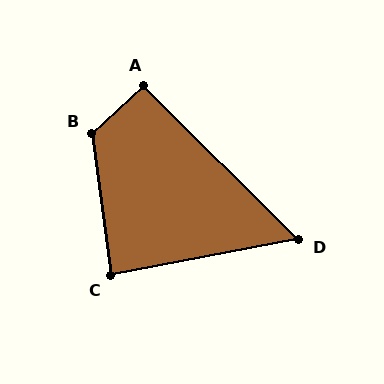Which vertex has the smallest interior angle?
D, at approximately 56 degrees.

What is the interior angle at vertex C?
Approximately 87 degrees (approximately right).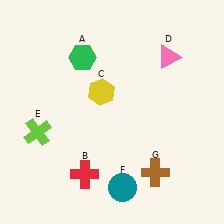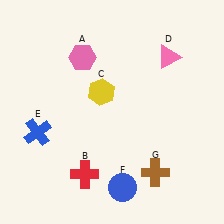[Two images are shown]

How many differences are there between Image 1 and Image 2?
There are 3 differences between the two images.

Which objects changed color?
A changed from green to pink. E changed from lime to blue. F changed from teal to blue.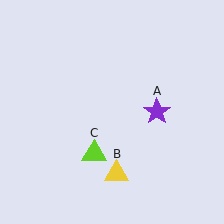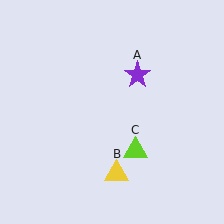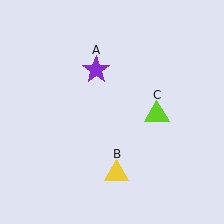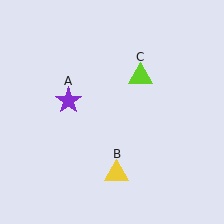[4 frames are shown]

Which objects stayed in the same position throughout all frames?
Yellow triangle (object B) remained stationary.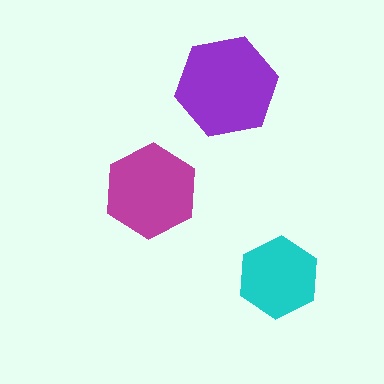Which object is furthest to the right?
The cyan hexagon is rightmost.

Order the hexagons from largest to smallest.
the purple one, the magenta one, the cyan one.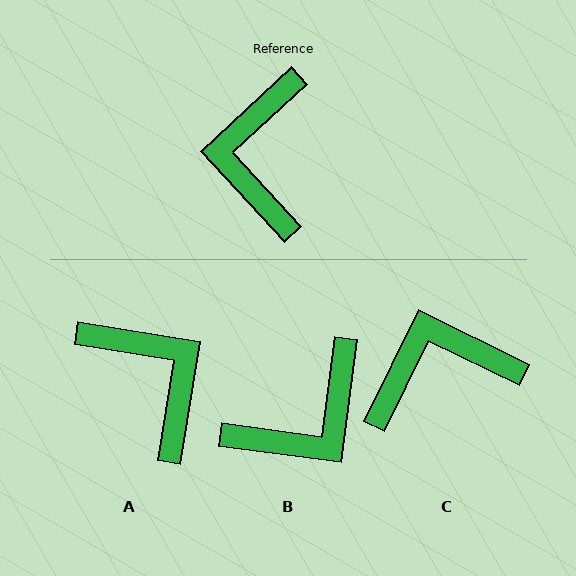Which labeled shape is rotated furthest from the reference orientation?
A, about 142 degrees away.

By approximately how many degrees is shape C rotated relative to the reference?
Approximately 69 degrees clockwise.